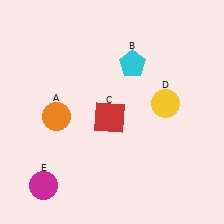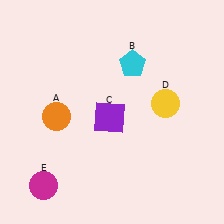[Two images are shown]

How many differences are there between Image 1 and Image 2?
There is 1 difference between the two images.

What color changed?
The square (C) changed from red in Image 1 to purple in Image 2.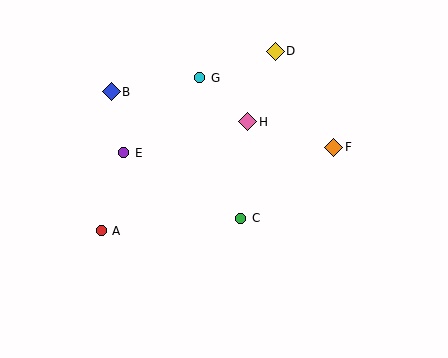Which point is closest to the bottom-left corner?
Point A is closest to the bottom-left corner.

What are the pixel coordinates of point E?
Point E is at (124, 153).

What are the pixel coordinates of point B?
Point B is at (111, 92).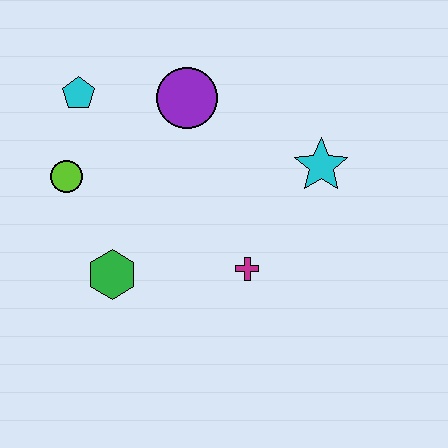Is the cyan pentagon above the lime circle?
Yes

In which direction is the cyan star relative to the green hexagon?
The cyan star is to the right of the green hexagon.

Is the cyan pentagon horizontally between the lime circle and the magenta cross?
Yes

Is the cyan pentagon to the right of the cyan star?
No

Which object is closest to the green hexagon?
The lime circle is closest to the green hexagon.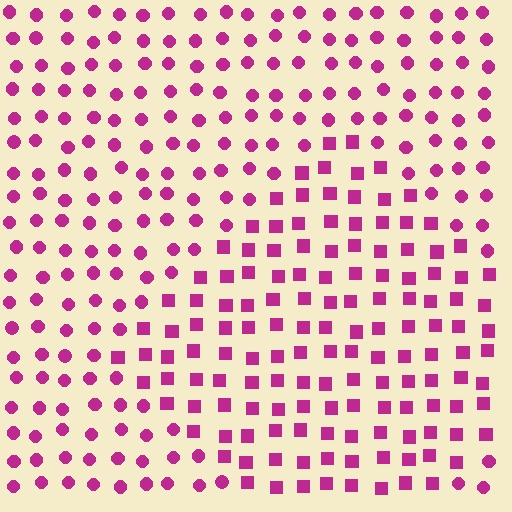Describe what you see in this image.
The image is filled with small magenta elements arranged in a uniform grid. A diamond-shaped region contains squares, while the surrounding area contains circles. The boundary is defined purely by the change in element shape.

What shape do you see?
I see a diamond.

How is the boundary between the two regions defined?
The boundary is defined by a change in element shape: squares inside vs. circles outside. All elements share the same color and spacing.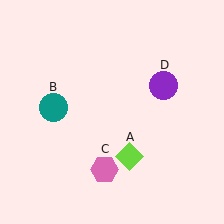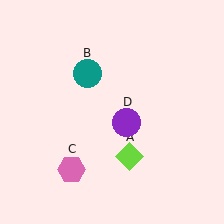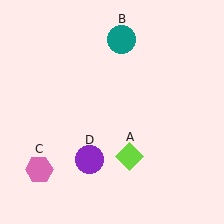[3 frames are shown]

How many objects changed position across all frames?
3 objects changed position: teal circle (object B), pink hexagon (object C), purple circle (object D).